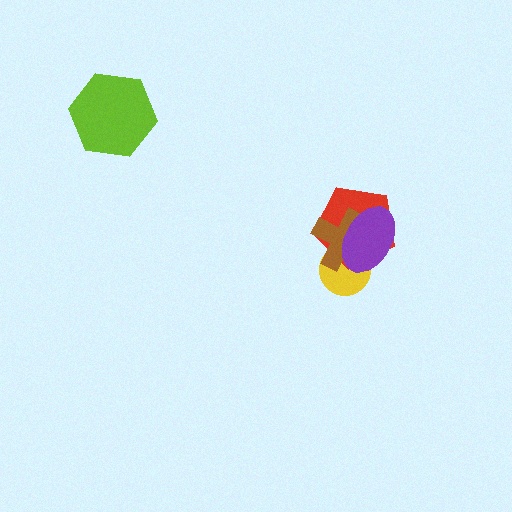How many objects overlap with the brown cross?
3 objects overlap with the brown cross.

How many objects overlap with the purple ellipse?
3 objects overlap with the purple ellipse.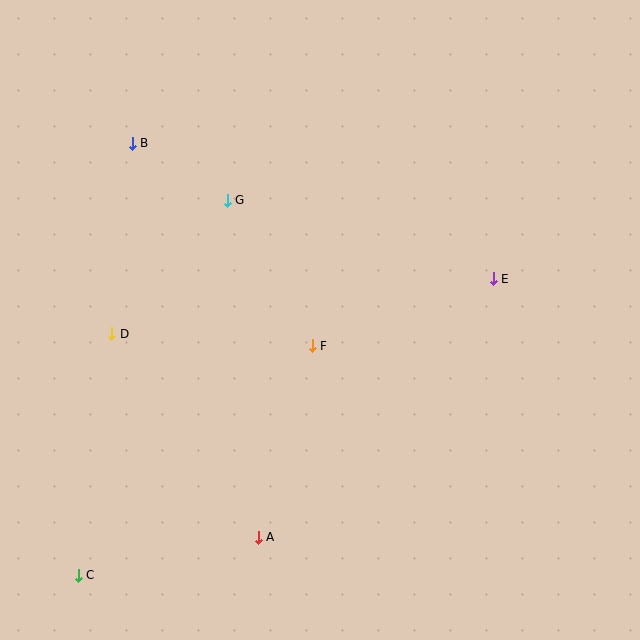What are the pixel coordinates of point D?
Point D is at (112, 334).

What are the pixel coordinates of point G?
Point G is at (227, 200).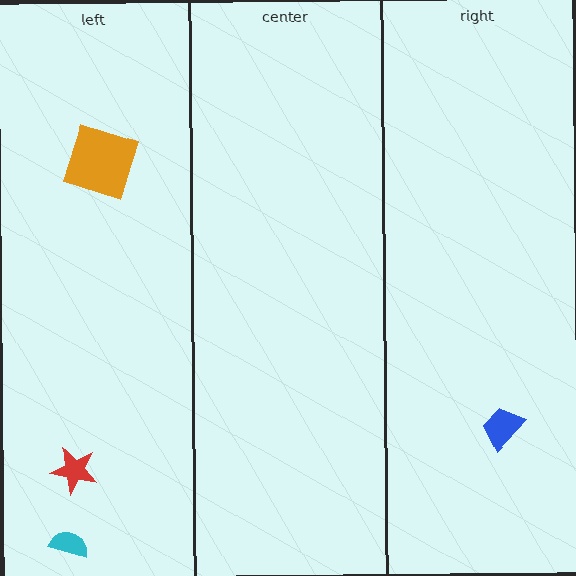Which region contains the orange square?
The left region.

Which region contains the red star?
The left region.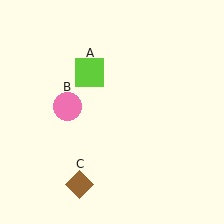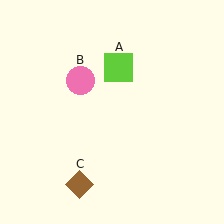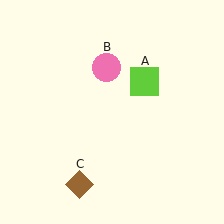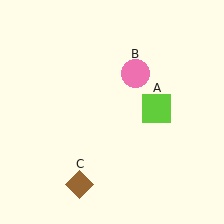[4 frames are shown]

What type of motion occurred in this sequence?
The lime square (object A), pink circle (object B) rotated clockwise around the center of the scene.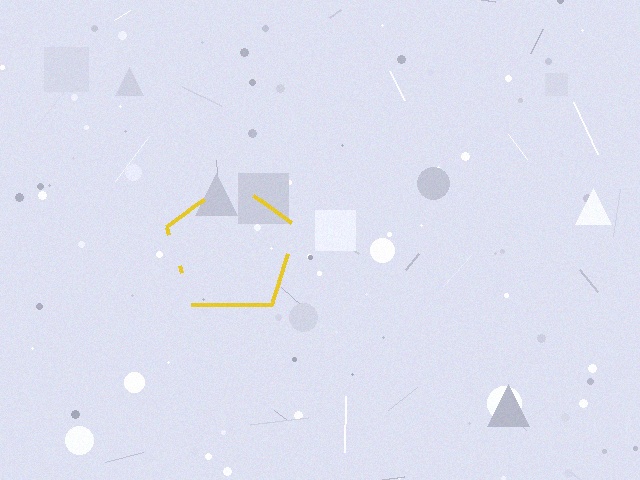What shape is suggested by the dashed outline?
The dashed outline suggests a pentagon.